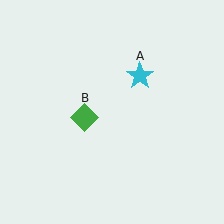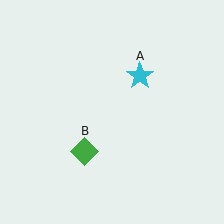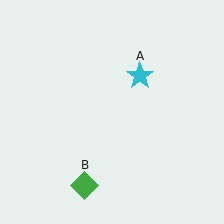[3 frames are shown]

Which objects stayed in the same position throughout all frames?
Cyan star (object A) remained stationary.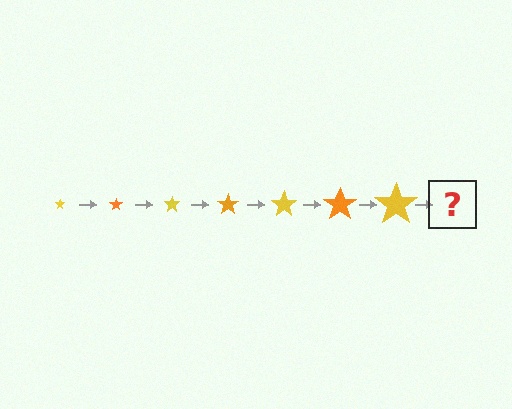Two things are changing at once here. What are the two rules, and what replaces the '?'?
The two rules are that the star grows larger each step and the color cycles through yellow and orange. The '?' should be an orange star, larger than the previous one.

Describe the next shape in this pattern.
It should be an orange star, larger than the previous one.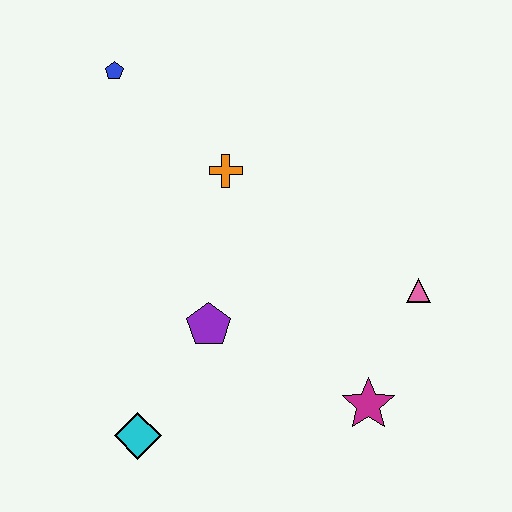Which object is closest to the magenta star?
The pink triangle is closest to the magenta star.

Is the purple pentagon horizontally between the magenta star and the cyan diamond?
Yes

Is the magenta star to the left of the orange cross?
No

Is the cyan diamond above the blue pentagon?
No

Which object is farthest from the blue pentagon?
The magenta star is farthest from the blue pentagon.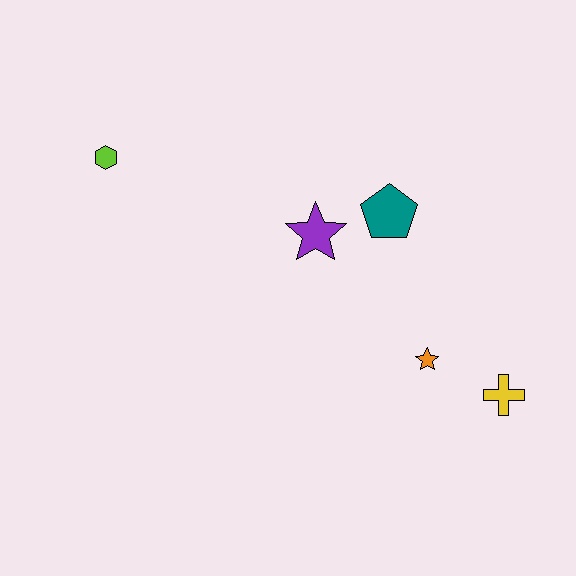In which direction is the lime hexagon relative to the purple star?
The lime hexagon is to the left of the purple star.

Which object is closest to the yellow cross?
The orange star is closest to the yellow cross.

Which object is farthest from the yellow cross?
The lime hexagon is farthest from the yellow cross.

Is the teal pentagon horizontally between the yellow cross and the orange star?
No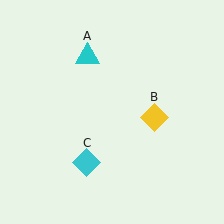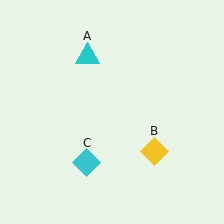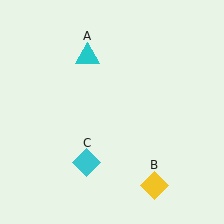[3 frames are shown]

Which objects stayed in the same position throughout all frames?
Cyan triangle (object A) and cyan diamond (object C) remained stationary.